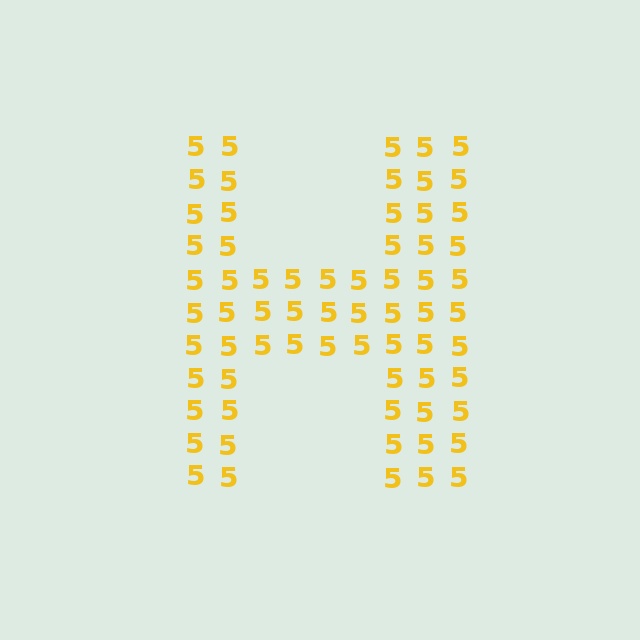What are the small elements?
The small elements are digit 5's.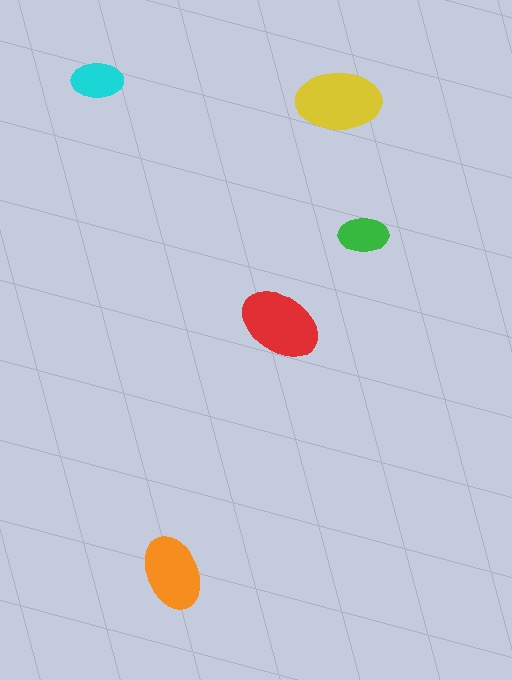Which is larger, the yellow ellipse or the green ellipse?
The yellow one.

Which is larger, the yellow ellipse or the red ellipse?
The yellow one.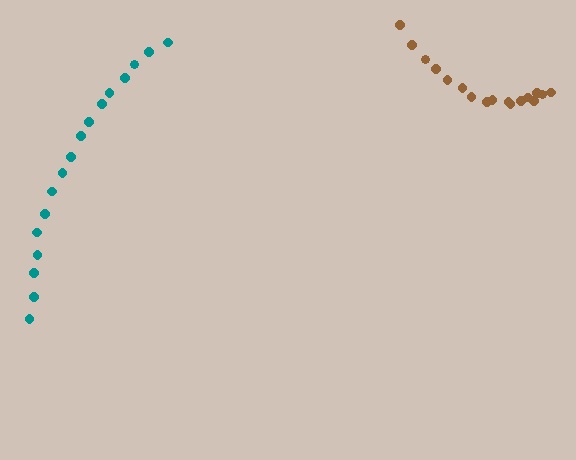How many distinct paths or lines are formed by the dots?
There are 2 distinct paths.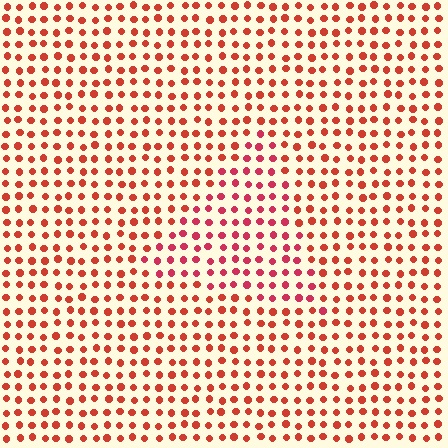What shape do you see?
I see a triangle.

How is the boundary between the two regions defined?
The boundary is defined purely by a slight shift in hue (about 21 degrees). Spacing, size, and orientation are identical on both sides.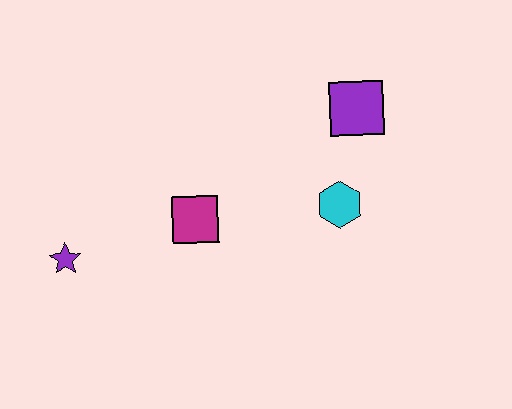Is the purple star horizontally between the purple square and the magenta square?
No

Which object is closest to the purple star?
The magenta square is closest to the purple star.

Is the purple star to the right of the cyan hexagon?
No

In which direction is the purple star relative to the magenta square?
The purple star is to the left of the magenta square.